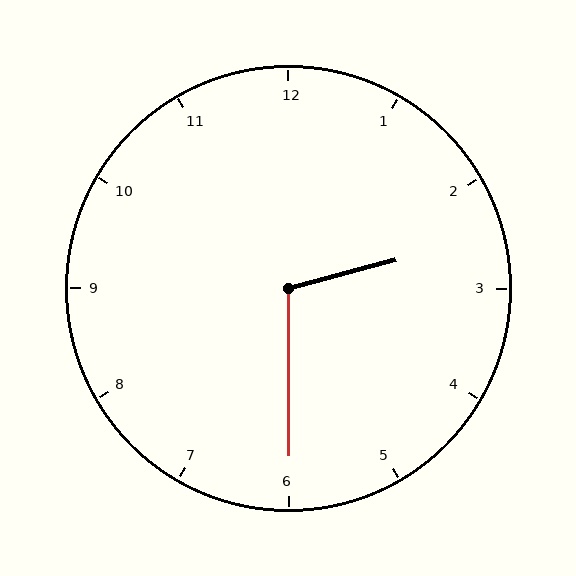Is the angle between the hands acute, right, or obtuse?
It is obtuse.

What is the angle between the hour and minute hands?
Approximately 105 degrees.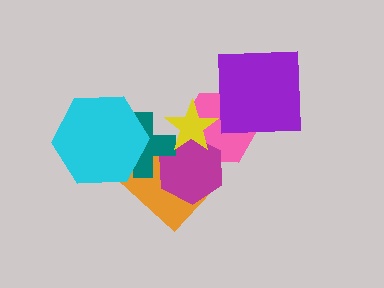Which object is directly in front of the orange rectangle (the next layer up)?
The magenta hexagon is directly in front of the orange rectangle.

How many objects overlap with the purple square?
1 object overlaps with the purple square.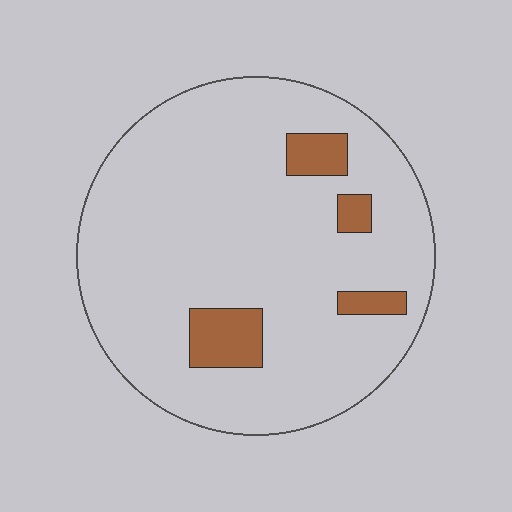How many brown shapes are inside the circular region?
4.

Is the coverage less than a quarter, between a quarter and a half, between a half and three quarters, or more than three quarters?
Less than a quarter.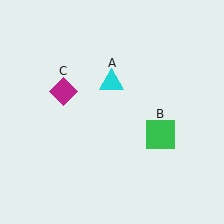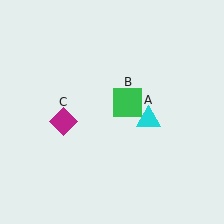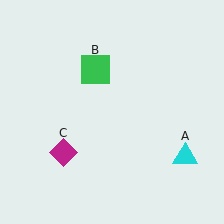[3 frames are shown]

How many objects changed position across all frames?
3 objects changed position: cyan triangle (object A), green square (object B), magenta diamond (object C).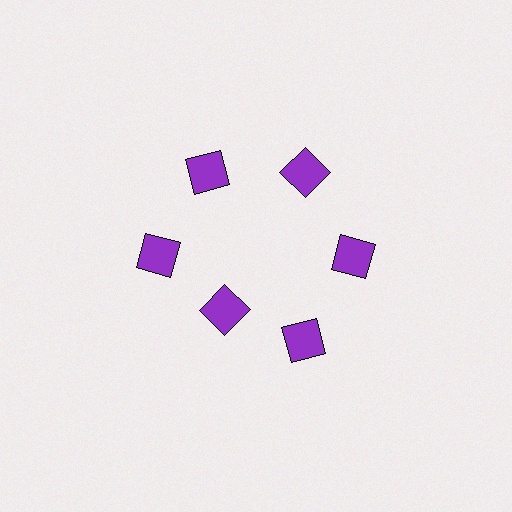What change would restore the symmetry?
The symmetry would be restored by moving it outward, back onto the ring so that all 6 squares sit at equal angles and equal distance from the center.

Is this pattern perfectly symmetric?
No. The 6 purple squares are arranged in a ring, but one element near the 7 o'clock position is pulled inward toward the center, breaking the 6-fold rotational symmetry.